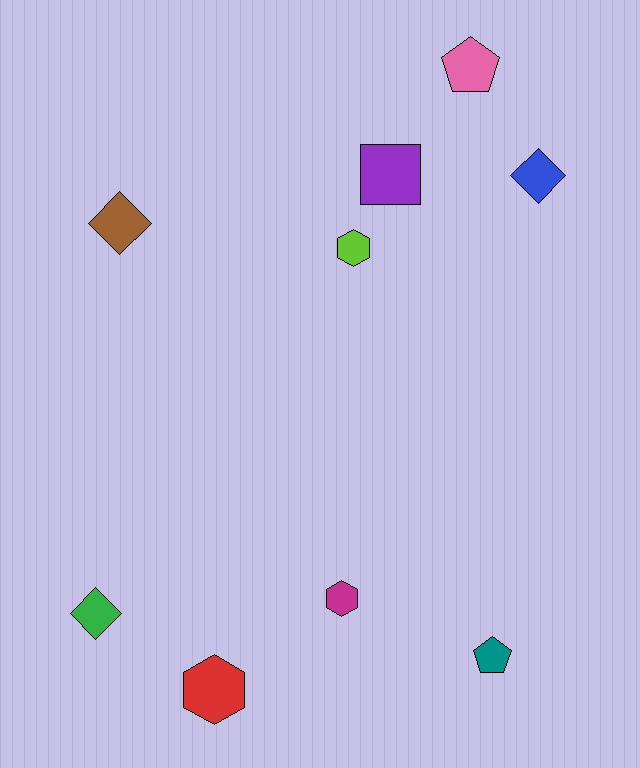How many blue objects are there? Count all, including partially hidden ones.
There is 1 blue object.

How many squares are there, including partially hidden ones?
There is 1 square.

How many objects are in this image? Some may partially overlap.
There are 9 objects.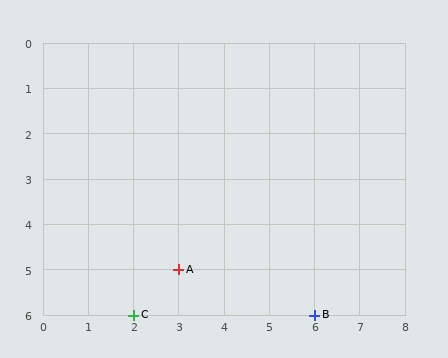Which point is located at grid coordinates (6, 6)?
Point B is at (6, 6).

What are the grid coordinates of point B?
Point B is at grid coordinates (6, 6).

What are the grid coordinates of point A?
Point A is at grid coordinates (3, 5).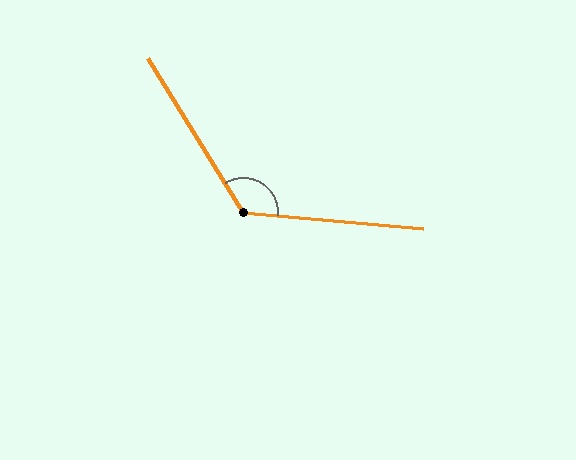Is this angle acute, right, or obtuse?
It is obtuse.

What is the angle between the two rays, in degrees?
Approximately 127 degrees.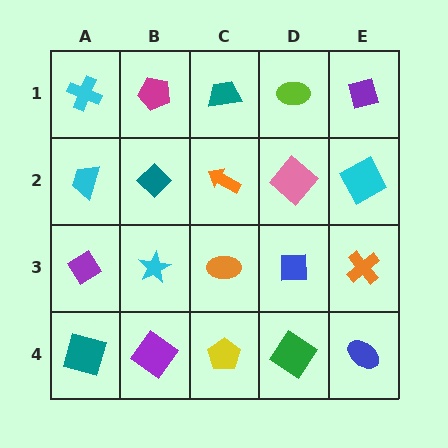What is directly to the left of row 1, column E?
A lime ellipse.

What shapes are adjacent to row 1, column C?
An orange arrow (row 2, column C), a magenta pentagon (row 1, column B), a lime ellipse (row 1, column D).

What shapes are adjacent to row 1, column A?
A cyan trapezoid (row 2, column A), a magenta pentagon (row 1, column B).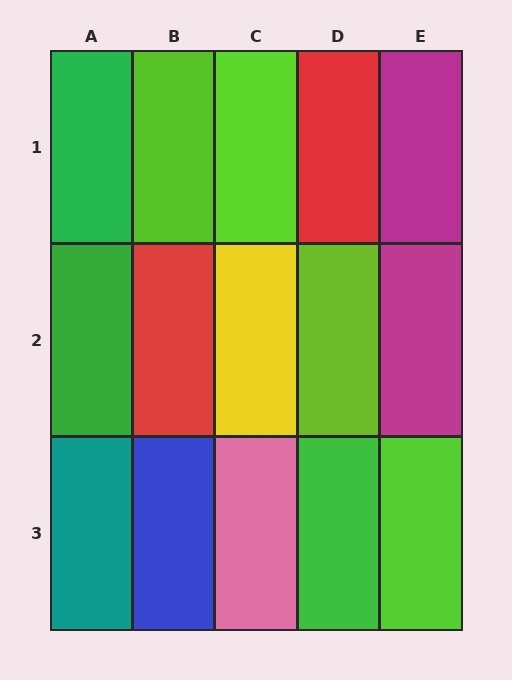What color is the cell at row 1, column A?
Green.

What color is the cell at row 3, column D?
Green.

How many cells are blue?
1 cell is blue.